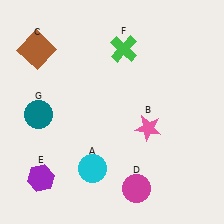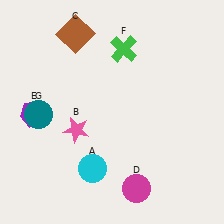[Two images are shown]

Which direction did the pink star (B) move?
The pink star (B) moved left.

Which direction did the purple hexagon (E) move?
The purple hexagon (E) moved up.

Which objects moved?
The objects that moved are: the pink star (B), the brown square (C), the purple hexagon (E).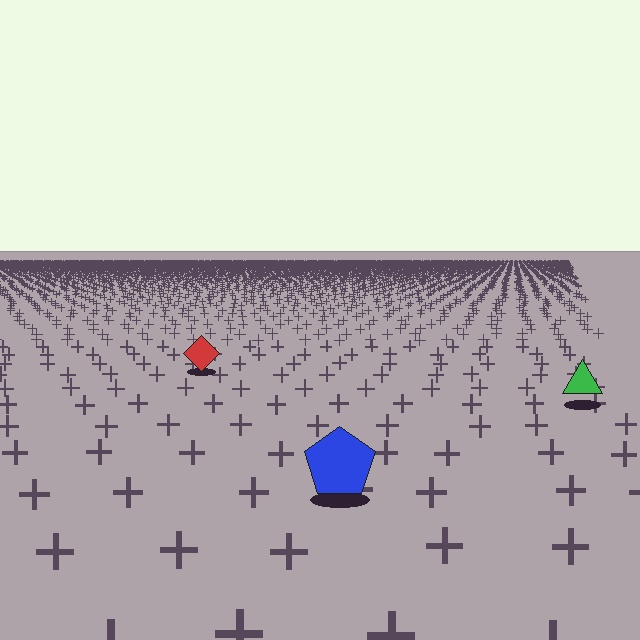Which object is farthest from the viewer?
The red diamond is farthest from the viewer. It appears smaller and the ground texture around it is denser.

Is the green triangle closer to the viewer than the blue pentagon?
No. The blue pentagon is closer — you can tell from the texture gradient: the ground texture is coarser near it.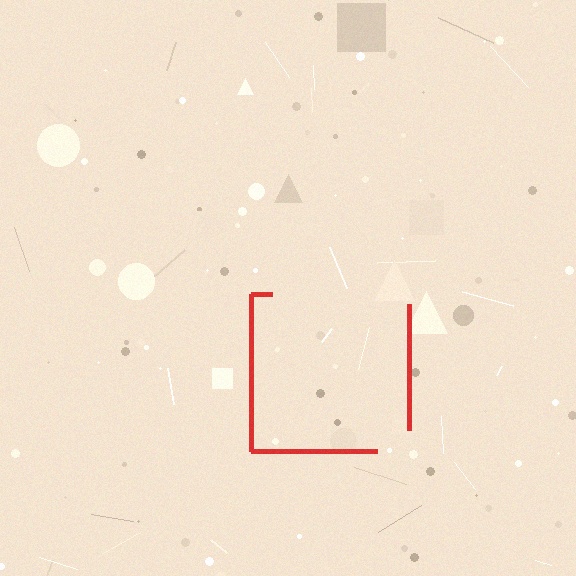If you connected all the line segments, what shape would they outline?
They would outline a square.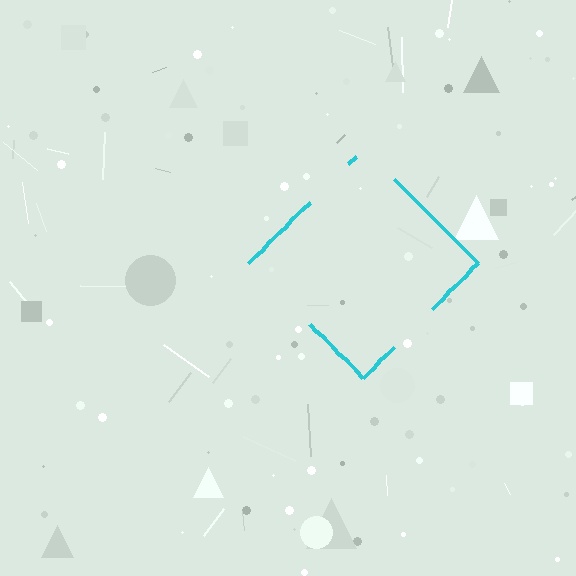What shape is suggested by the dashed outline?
The dashed outline suggests a diamond.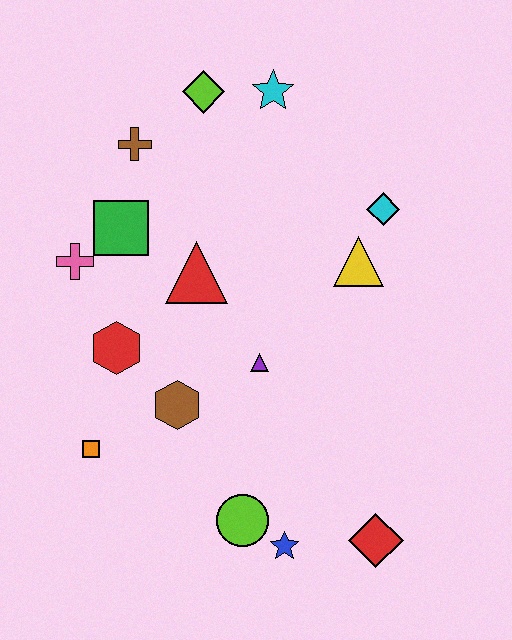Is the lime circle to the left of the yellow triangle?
Yes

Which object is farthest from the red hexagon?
The red diamond is farthest from the red hexagon.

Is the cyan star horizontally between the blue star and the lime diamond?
Yes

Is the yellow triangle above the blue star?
Yes